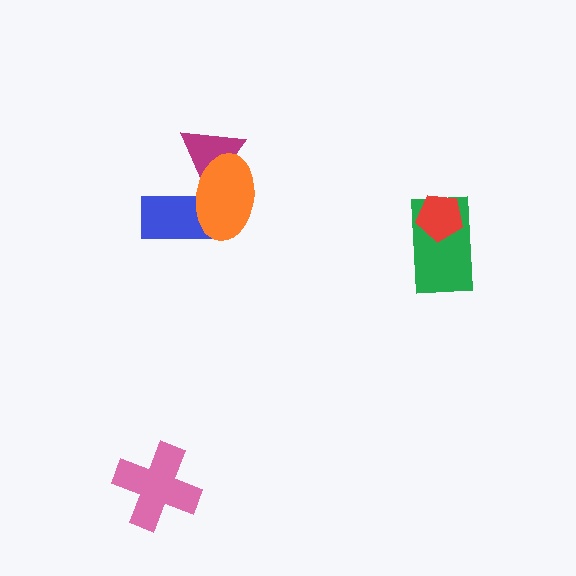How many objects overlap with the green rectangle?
1 object overlaps with the green rectangle.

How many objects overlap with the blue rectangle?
1 object overlaps with the blue rectangle.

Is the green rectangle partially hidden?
Yes, it is partially covered by another shape.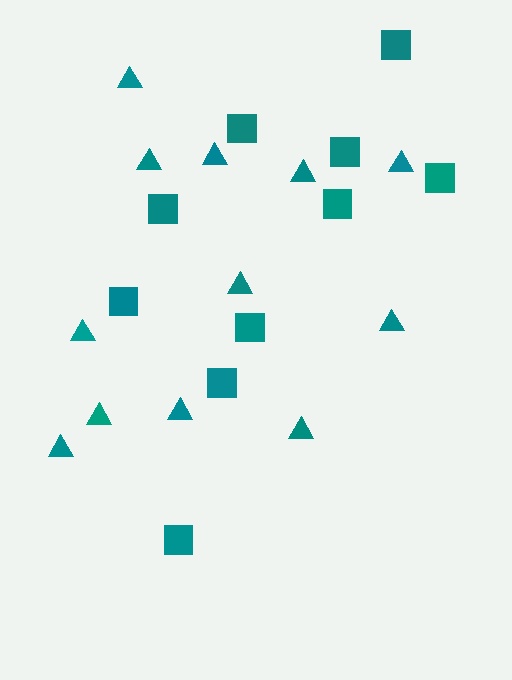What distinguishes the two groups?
There are 2 groups: one group of triangles (12) and one group of squares (10).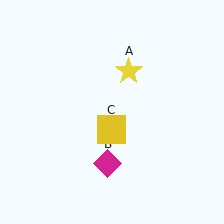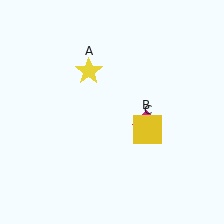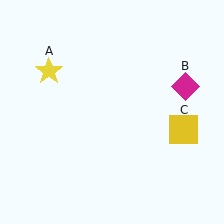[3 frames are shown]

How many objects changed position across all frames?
3 objects changed position: yellow star (object A), magenta diamond (object B), yellow square (object C).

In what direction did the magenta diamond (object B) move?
The magenta diamond (object B) moved up and to the right.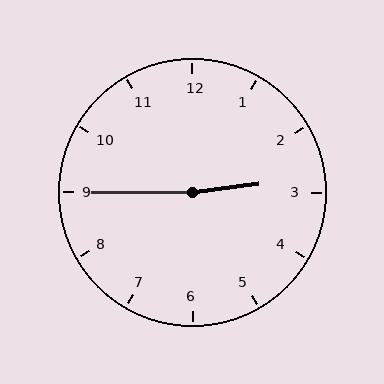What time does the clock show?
2:45.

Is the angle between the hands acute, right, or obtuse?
It is obtuse.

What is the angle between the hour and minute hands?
Approximately 172 degrees.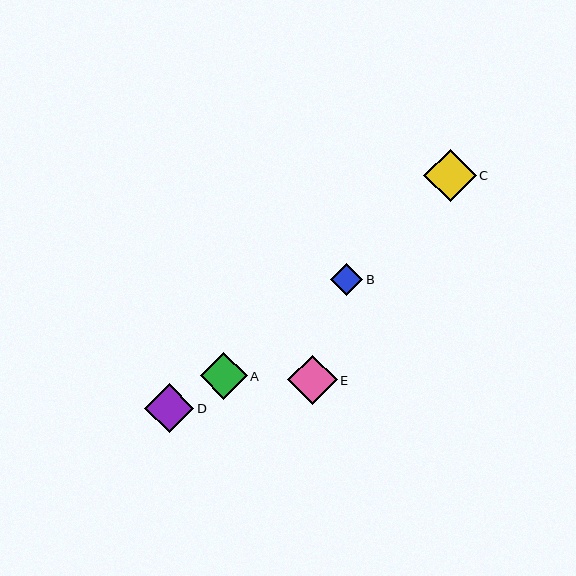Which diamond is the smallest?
Diamond B is the smallest with a size of approximately 32 pixels.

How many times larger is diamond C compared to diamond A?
Diamond C is approximately 1.1 times the size of diamond A.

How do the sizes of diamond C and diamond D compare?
Diamond C and diamond D are approximately the same size.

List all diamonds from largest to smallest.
From largest to smallest: C, E, D, A, B.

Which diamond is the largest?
Diamond C is the largest with a size of approximately 52 pixels.